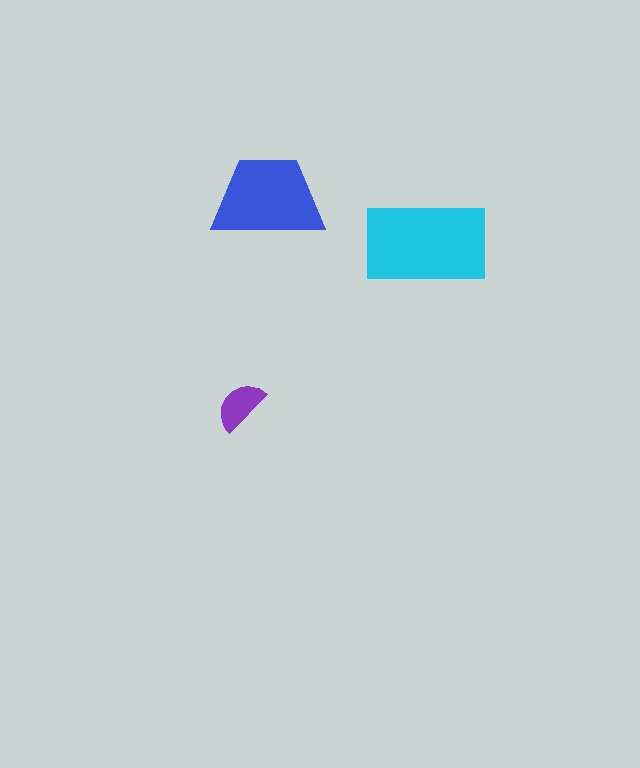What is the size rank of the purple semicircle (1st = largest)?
3rd.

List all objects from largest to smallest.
The cyan rectangle, the blue trapezoid, the purple semicircle.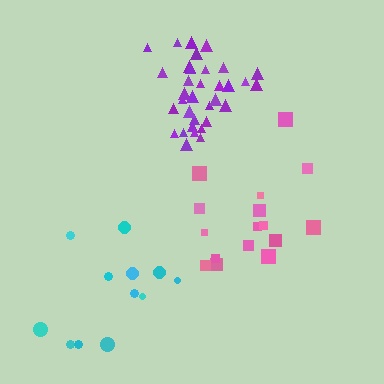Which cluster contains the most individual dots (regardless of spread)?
Purple (34).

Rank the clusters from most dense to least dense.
purple, pink, cyan.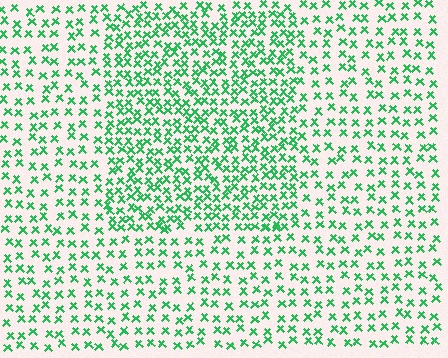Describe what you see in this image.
The image contains small green elements arranged at two different densities. A rectangle-shaped region is visible where the elements are more densely packed than the surrounding area.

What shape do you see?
I see a rectangle.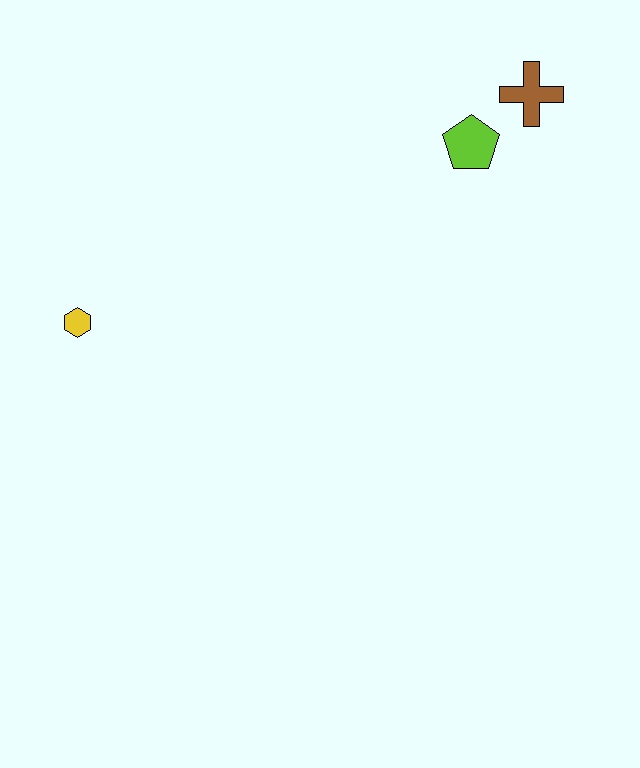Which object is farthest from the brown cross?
The yellow hexagon is farthest from the brown cross.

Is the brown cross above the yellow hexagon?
Yes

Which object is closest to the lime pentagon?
The brown cross is closest to the lime pentagon.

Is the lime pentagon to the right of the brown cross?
No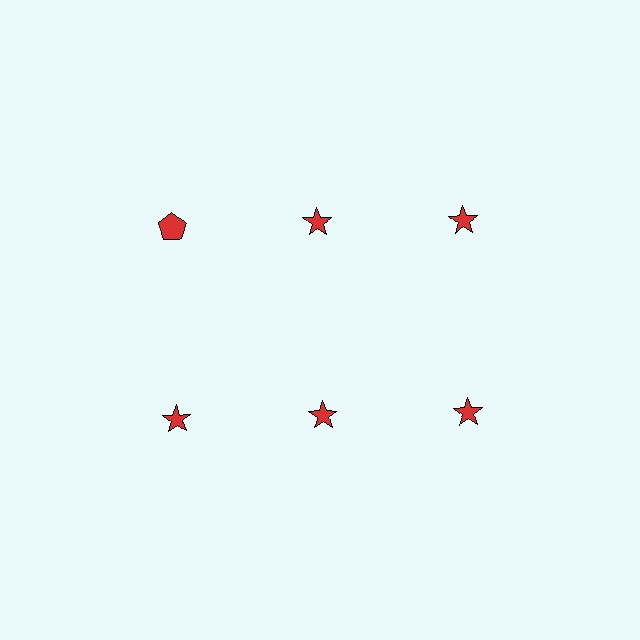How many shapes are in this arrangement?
There are 6 shapes arranged in a grid pattern.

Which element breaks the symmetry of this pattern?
The red pentagon in the top row, leftmost column breaks the symmetry. All other shapes are red stars.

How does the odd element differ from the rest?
It has a different shape: pentagon instead of star.